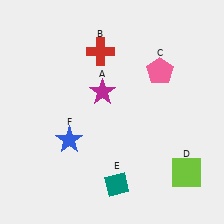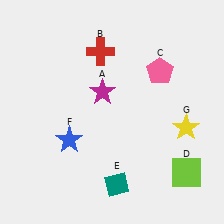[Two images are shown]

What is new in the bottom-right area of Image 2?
A yellow star (G) was added in the bottom-right area of Image 2.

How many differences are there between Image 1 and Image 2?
There is 1 difference between the two images.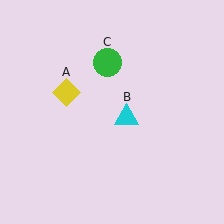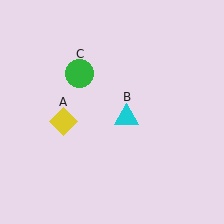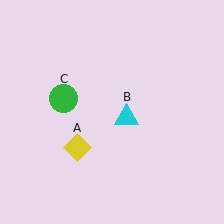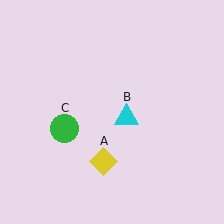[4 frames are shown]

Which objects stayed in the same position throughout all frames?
Cyan triangle (object B) remained stationary.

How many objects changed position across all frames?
2 objects changed position: yellow diamond (object A), green circle (object C).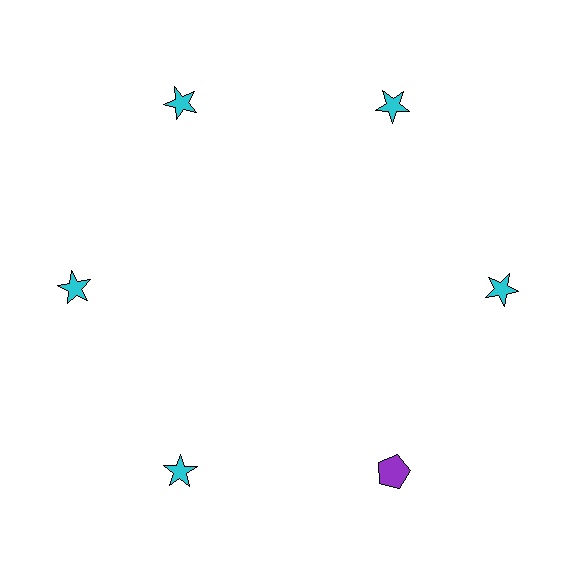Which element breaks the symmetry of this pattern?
The purple pentagon at roughly the 5 o'clock position breaks the symmetry. All other shapes are cyan stars.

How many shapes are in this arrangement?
There are 6 shapes arranged in a ring pattern.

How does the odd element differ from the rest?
It differs in both color (purple instead of cyan) and shape (pentagon instead of star).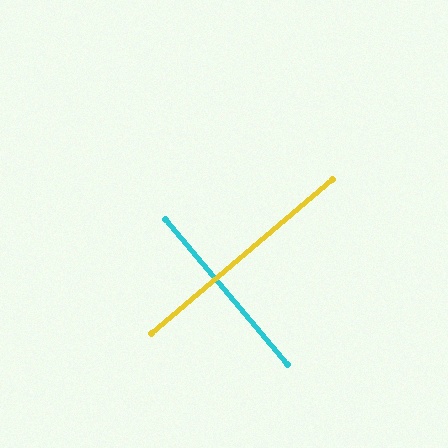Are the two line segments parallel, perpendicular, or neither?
Perpendicular — they meet at approximately 90°.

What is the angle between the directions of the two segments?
Approximately 90 degrees.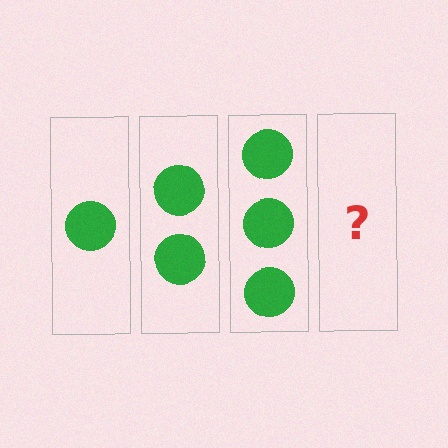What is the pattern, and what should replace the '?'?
The pattern is that each step adds one more circle. The '?' should be 4 circles.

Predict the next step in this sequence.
The next step is 4 circles.